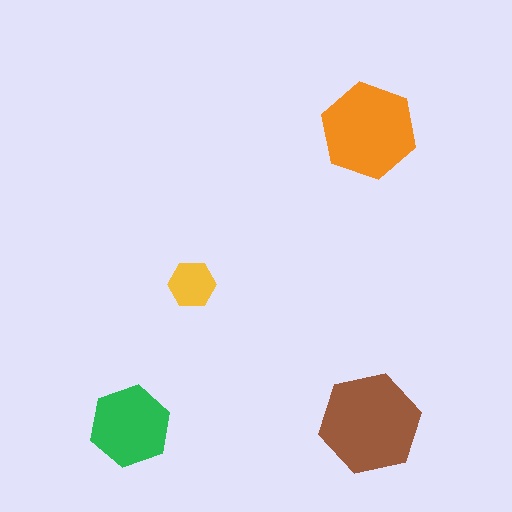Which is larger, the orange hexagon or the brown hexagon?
The brown one.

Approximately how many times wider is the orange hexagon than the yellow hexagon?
About 2 times wider.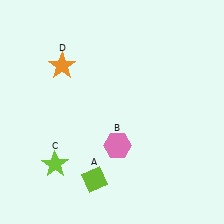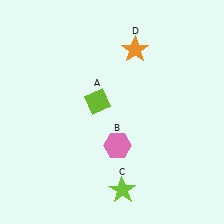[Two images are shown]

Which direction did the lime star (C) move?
The lime star (C) moved right.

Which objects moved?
The objects that moved are: the lime diamond (A), the lime star (C), the orange star (D).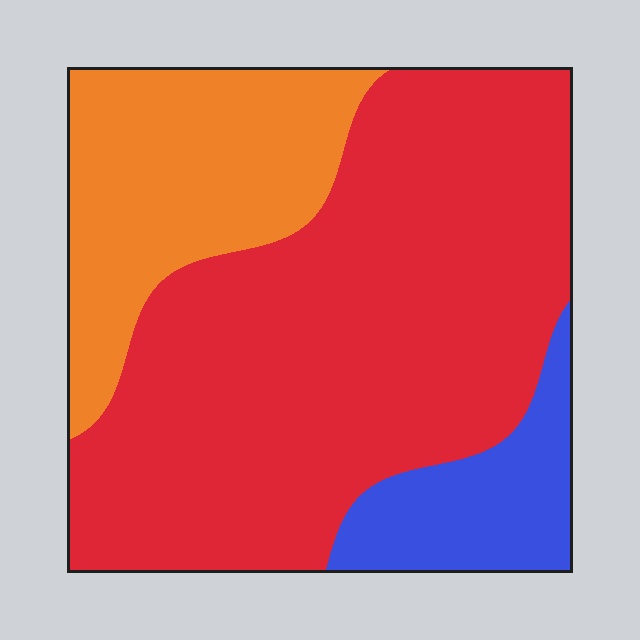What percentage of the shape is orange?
Orange covers around 25% of the shape.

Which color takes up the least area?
Blue, at roughly 10%.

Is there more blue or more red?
Red.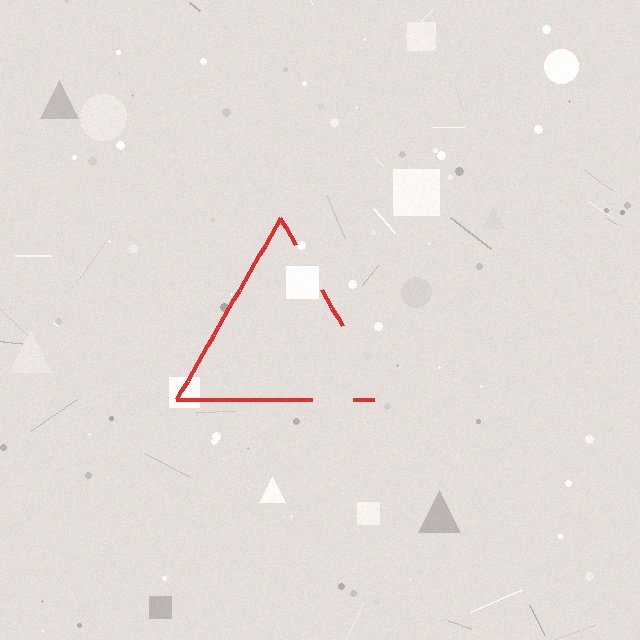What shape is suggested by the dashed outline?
The dashed outline suggests a triangle.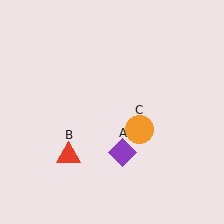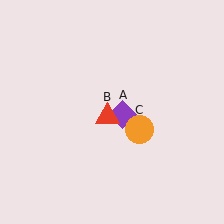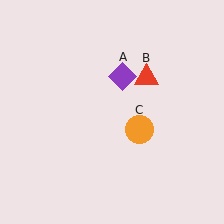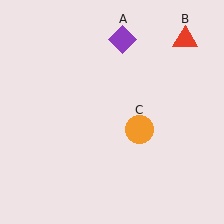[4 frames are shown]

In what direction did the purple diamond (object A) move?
The purple diamond (object A) moved up.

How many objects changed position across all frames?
2 objects changed position: purple diamond (object A), red triangle (object B).